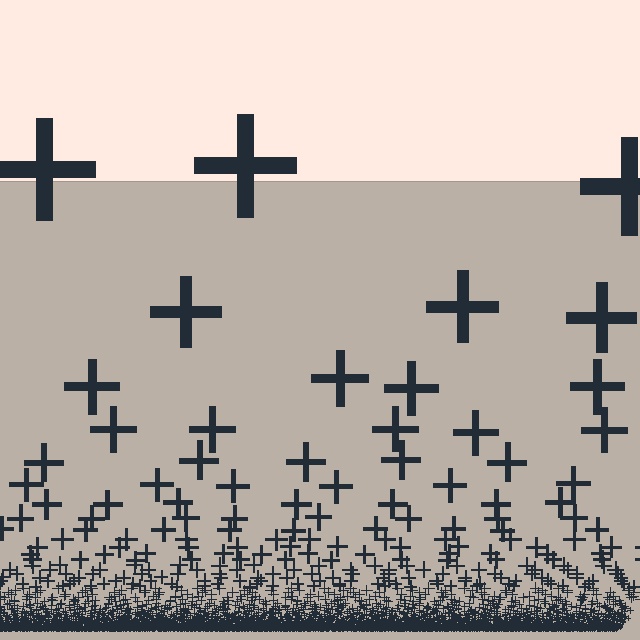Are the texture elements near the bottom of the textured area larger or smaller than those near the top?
Smaller. The gradient is inverted — elements near the bottom are smaller and denser.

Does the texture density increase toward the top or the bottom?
Density increases toward the bottom.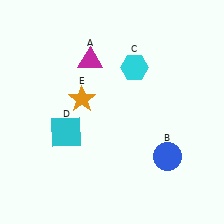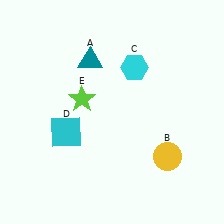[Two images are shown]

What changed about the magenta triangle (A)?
In Image 1, A is magenta. In Image 2, it changed to teal.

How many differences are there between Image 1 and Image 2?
There are 3 differences between the two images.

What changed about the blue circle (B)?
In Image 1, B is blue. In Image 2, it changed to yellow.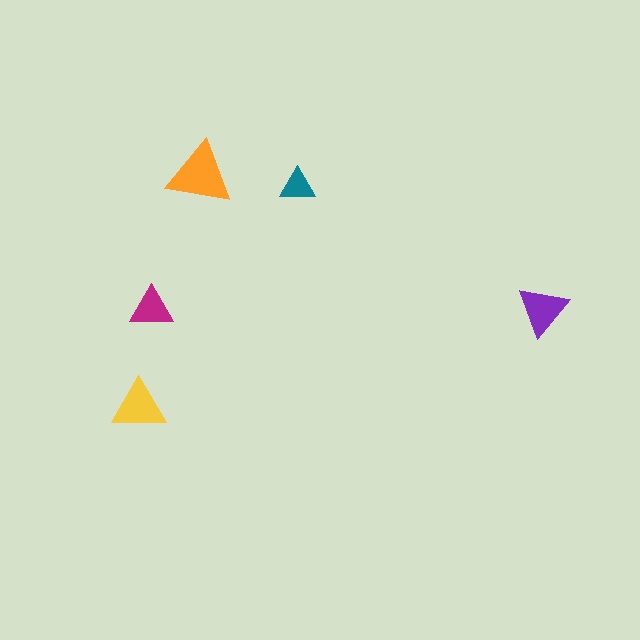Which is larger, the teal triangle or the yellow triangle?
The yellow one.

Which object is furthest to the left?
The yellow triangle is leftmost.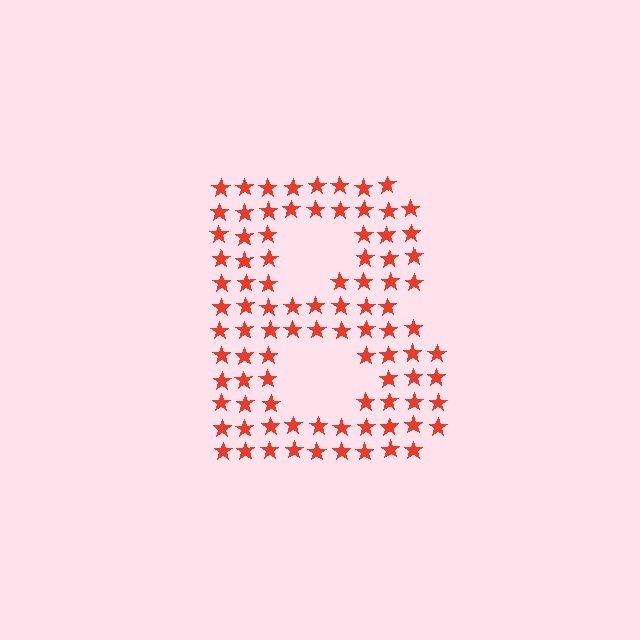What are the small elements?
The small elements are stars.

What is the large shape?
The large shape is the letter B.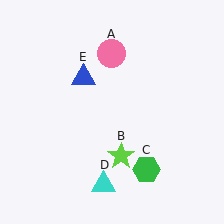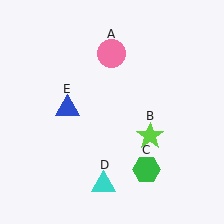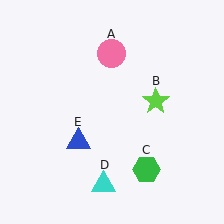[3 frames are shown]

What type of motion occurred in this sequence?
The lime star (object B), blue triangle (object E) rotated counterclockwise around the center of the scene.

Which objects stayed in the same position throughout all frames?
Pink circle (object A) and green hexagon (object C) and cyan triangle (object D) remained stationary.